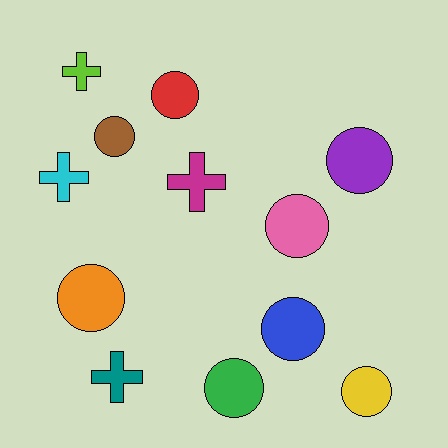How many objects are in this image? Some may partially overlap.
There are 12 objects.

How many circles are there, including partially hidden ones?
There are 8 circles.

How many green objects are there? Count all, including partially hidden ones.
There is 1 green object.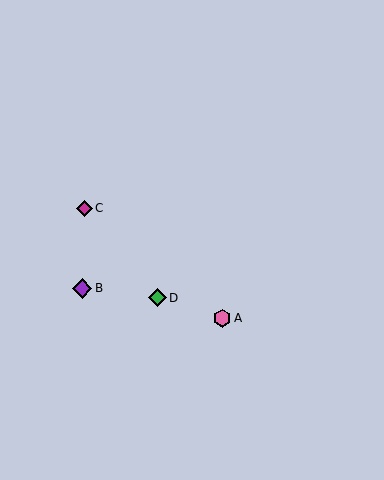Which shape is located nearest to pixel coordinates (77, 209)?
The magenta diamond (labeled C) at (84, 208) is nearest to that location.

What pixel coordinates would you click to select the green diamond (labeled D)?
Click at (158, 298) to select the green diamond D.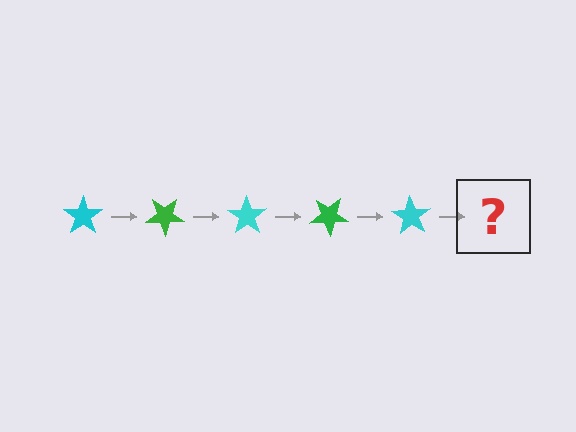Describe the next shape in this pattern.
It should be a green star, rotated 175 degrees from the start.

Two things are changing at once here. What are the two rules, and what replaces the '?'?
The two rules are that it rotates 35 degrees each step and the color cycles through cyan and green. The '?' should be a green star, rotated 175 degrees from the start.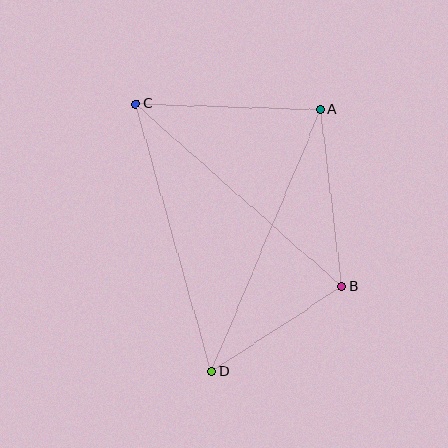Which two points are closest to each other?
Points B and D are closest to each other.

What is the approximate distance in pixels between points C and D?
The distance between C and D is approximately 279 pixels.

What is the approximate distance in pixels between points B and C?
The distance between B and C is approximately 276 pixels.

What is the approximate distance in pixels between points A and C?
The distance between A and C is approximately 185 pixels.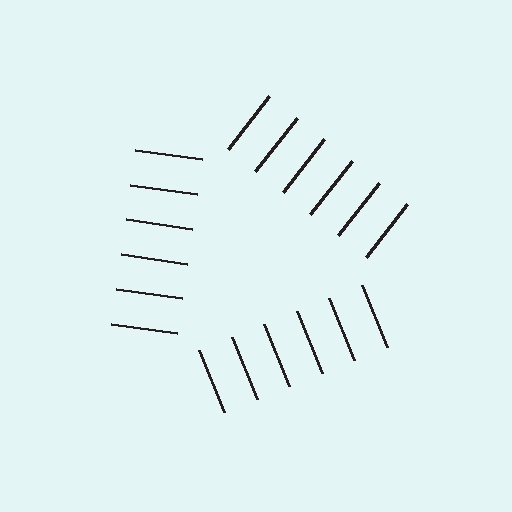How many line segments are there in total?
18 — 6 along each of the 3 edges.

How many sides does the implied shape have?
3 sides — the line-ends trace a triangle.